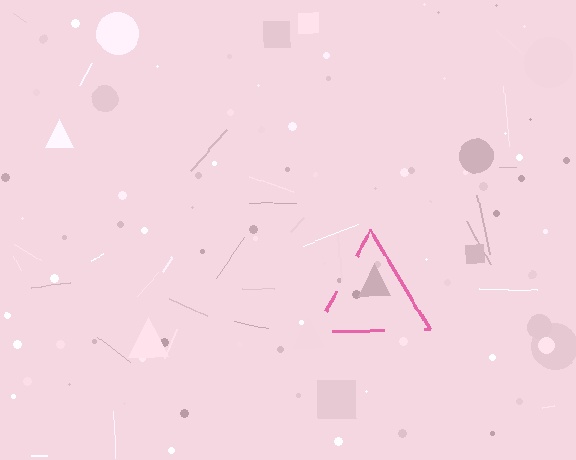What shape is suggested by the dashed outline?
The dashed outline suggests a triangle.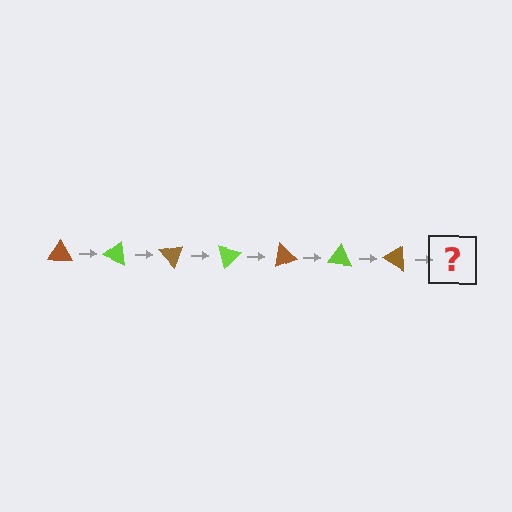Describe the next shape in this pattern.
It should be a lime triangle, rotated 175 degrees from the start.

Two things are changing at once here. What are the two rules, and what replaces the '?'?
The two rules are that it rotates 25 degrees each step and the color cycles through brown and lime. The '?' should be a lime triangle, rotated 175 degrees from the start.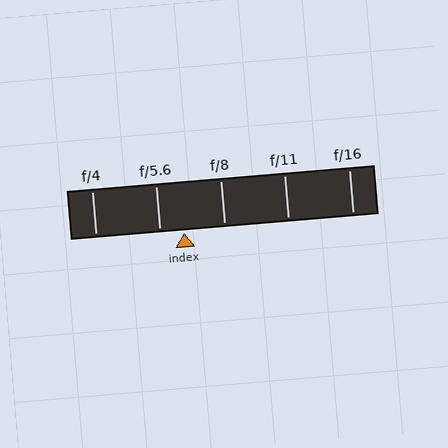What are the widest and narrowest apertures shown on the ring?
The widest aperture shown is f/4 and the narrowest is f/16.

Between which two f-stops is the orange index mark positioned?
The index mark is between f/5.6 and f/8.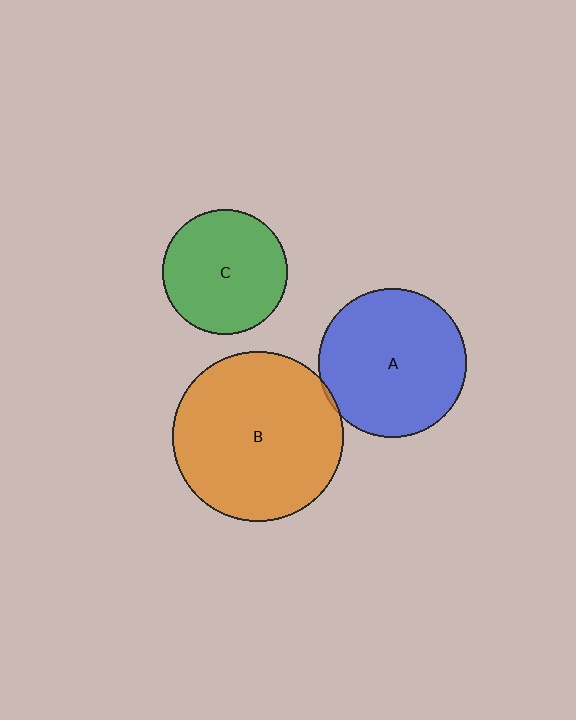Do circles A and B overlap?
Yes.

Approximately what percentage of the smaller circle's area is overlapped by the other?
Approximately 5%.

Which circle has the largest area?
Circle B (orange).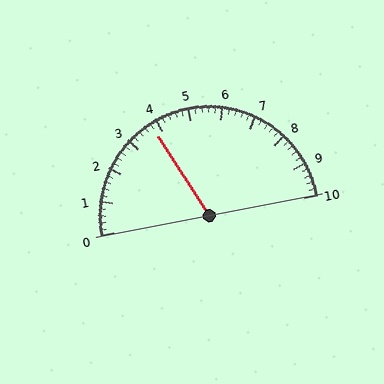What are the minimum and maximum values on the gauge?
The gauge ranges from 0 to 10.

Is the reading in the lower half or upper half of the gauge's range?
The reading is in the lower half of the range (0 to 10).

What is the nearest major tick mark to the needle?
The nearest major tick mark is 4.